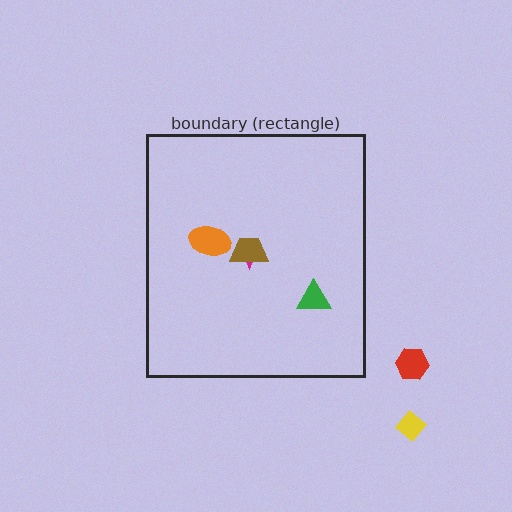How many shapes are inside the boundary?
4 inside, 2 outside.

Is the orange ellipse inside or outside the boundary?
Inside.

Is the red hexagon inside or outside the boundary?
Outside.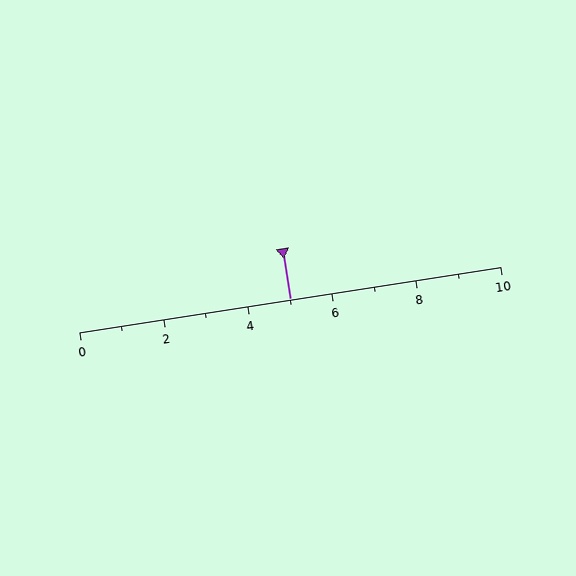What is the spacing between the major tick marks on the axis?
The major ticks are spaced 2 apart.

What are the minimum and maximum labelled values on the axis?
The axis runs from 0 to 10.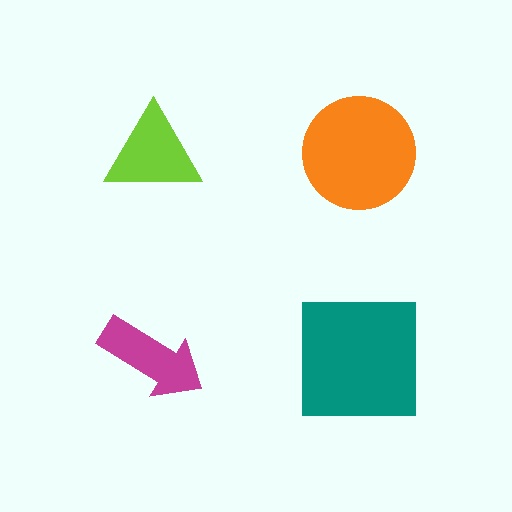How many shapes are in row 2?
2 shapes.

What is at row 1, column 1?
A lime triangle.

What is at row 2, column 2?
A teal square.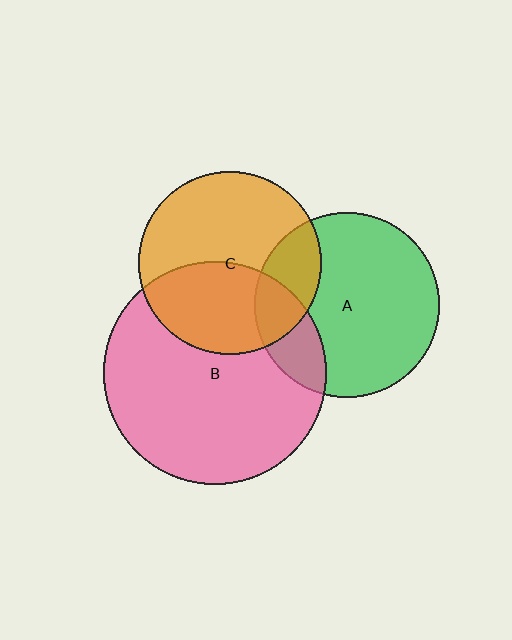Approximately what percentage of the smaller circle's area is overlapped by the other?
Approximately 20%.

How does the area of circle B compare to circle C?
Approximately 1.5 times.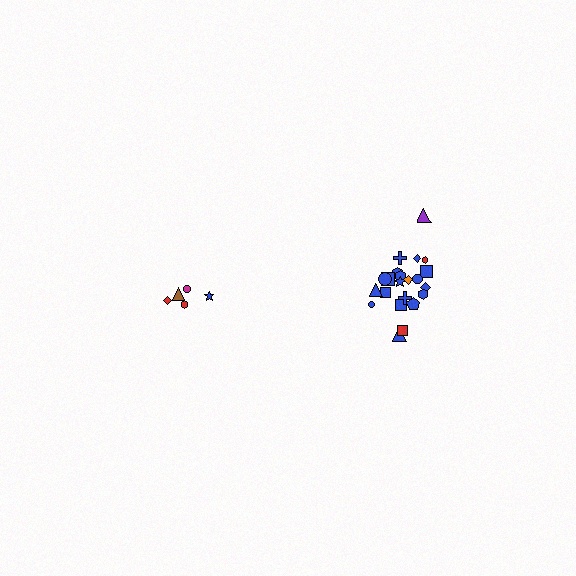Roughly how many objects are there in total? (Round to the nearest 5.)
Roughly 25 objects in total.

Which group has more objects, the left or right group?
The right group.